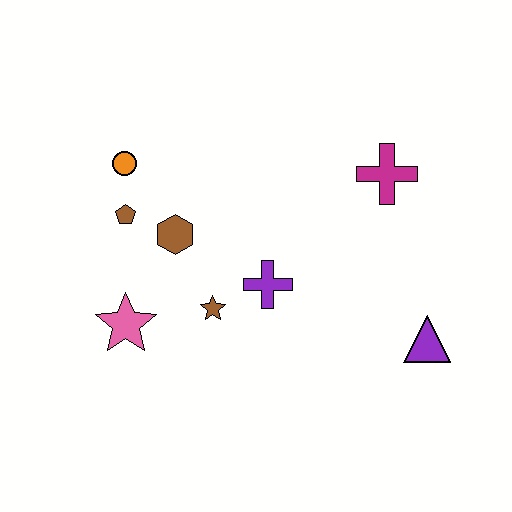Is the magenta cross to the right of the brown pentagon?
Yes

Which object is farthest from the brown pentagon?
The purple triangle is farthest from the brown pentagon.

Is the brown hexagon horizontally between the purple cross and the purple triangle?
No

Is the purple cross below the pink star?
No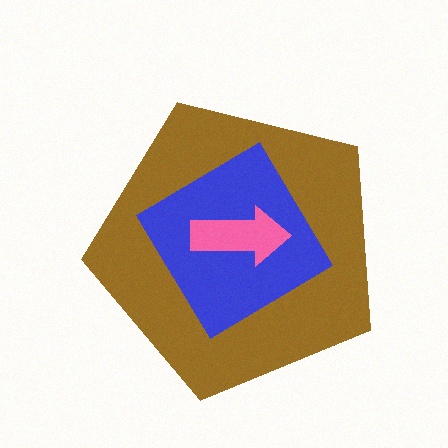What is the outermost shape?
The brown pentagon.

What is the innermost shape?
The pink arrow.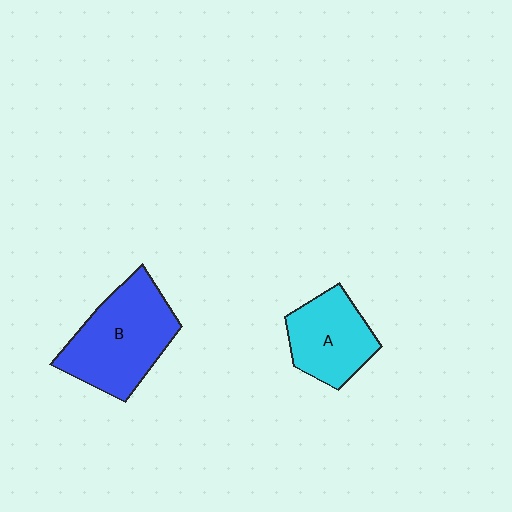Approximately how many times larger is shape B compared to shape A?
Approximately 1.4 times.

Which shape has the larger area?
Shape B (blue).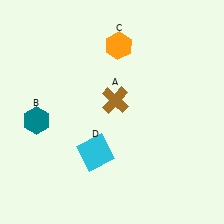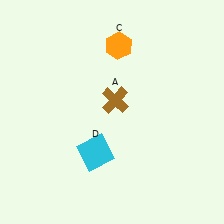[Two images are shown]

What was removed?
The teal hexagon (B) was removed in Image 2.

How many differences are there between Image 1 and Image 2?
There is 1 difference between the two images.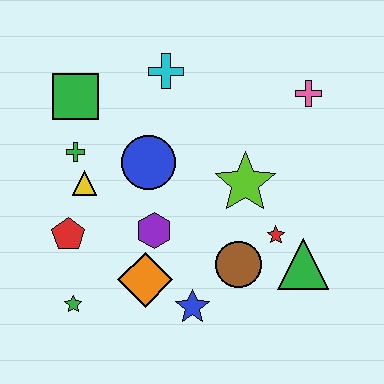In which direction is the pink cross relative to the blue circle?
The pink cross is to the right of the blue circle.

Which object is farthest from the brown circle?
The green square is farthest from the brown circle.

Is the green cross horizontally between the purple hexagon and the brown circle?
No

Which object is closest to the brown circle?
The red star is closest to the brown circle.